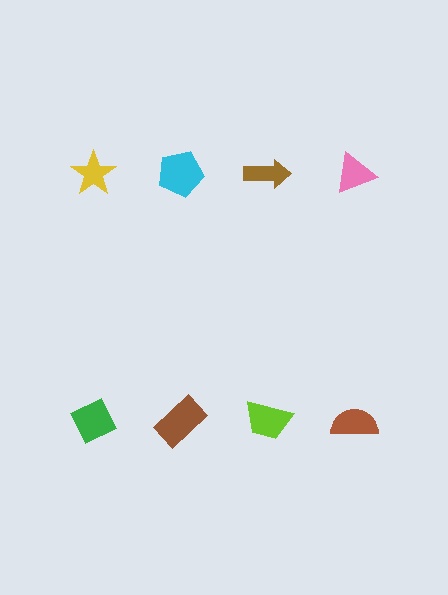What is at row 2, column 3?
A lime trapezoid.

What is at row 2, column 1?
A green diamond.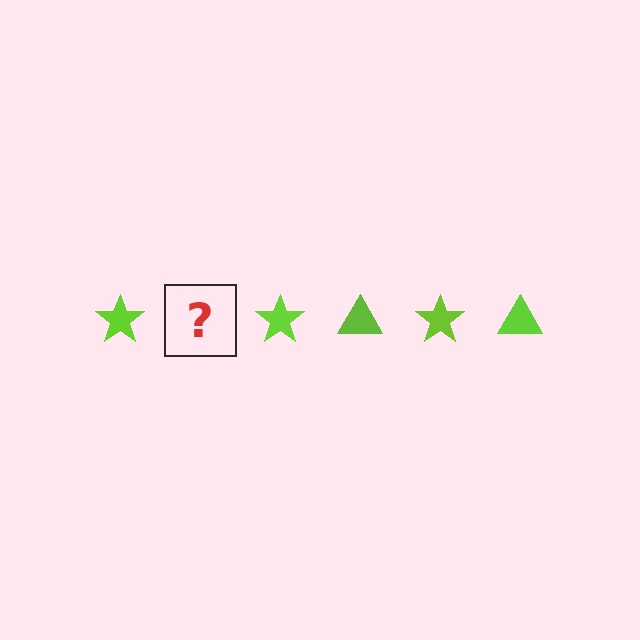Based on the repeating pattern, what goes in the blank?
The blank should be a lime triangle.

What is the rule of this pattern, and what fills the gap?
The rule is that the pattern cycles through star, triangle shapes in lime. The gap should be filled with a lime triangle.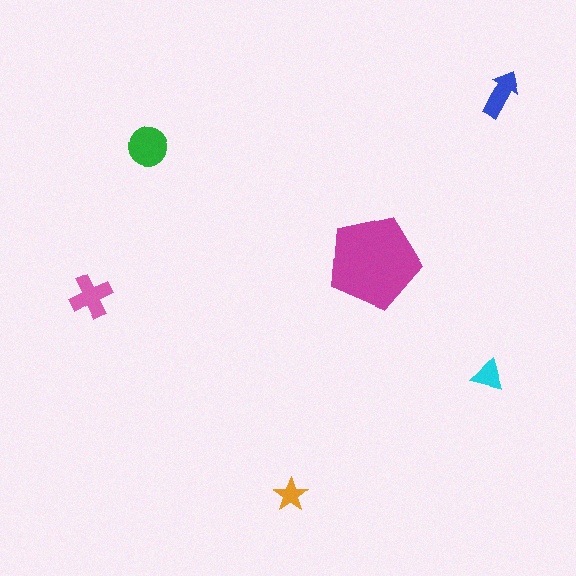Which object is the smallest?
The orange star.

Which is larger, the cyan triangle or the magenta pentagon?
The magenta pentagon.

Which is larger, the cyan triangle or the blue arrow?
The blue arrow.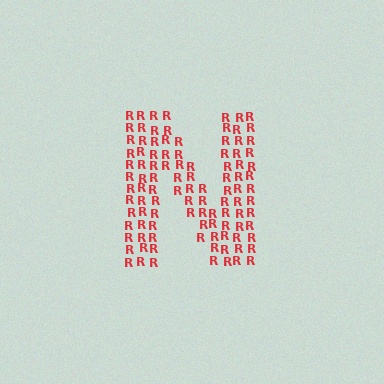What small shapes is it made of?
It is made of small letter R's.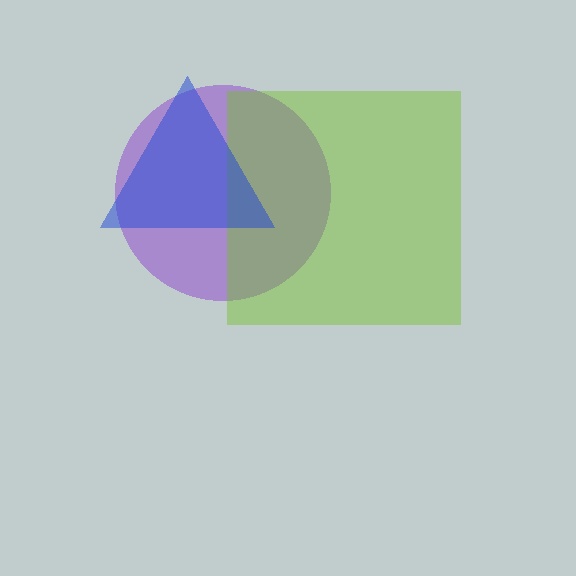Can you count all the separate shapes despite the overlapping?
Yes, there are 3 separate shapes.